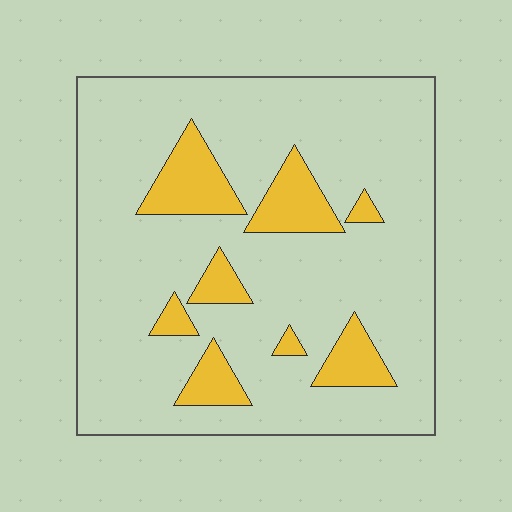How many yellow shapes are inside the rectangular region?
8.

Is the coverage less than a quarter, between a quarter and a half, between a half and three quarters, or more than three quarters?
Less than a quarter.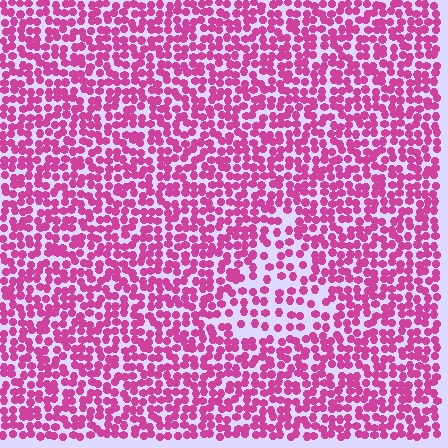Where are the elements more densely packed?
The elements are more densely packed outside the triangle boundary.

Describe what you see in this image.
The image contains small magenta elements arranged at two different densities. A triangle-shaped region is visible where the elements are less densely packed than the surrounding area.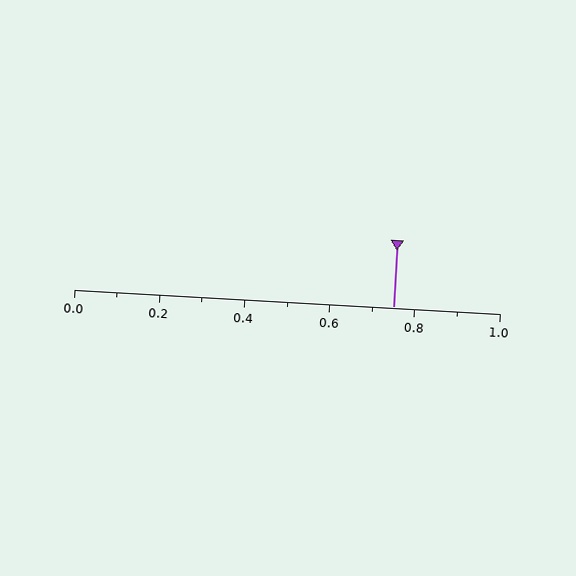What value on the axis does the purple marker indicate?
The marker indicates approximately 0.75.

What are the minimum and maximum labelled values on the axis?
The axis runs from 0.0 to 1.0.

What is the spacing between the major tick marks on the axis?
The major ticks are spaced 0.2 apart.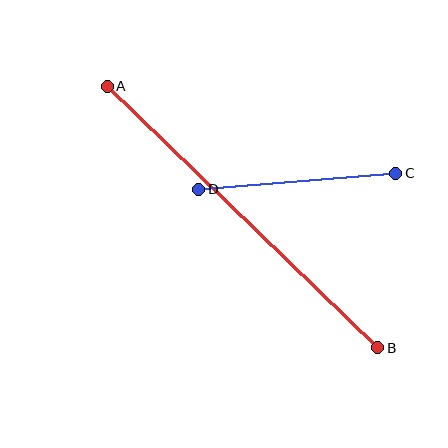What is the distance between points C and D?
The distance is approximately 198 pixels.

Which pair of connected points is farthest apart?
Points A and B are farthest apart.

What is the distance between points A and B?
The distance is approximately 376 pixels.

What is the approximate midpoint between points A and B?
The midpoint is at approximately (242, 217) pixels.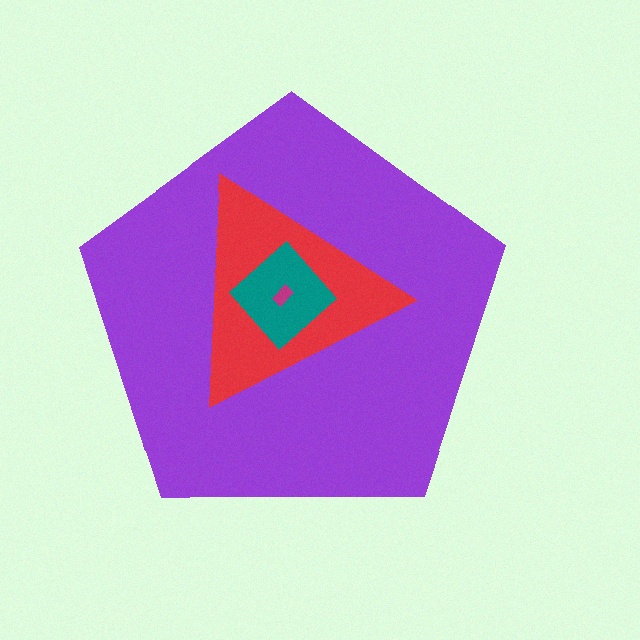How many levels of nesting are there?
4.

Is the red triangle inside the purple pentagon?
Yes.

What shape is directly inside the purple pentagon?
The red triangle.